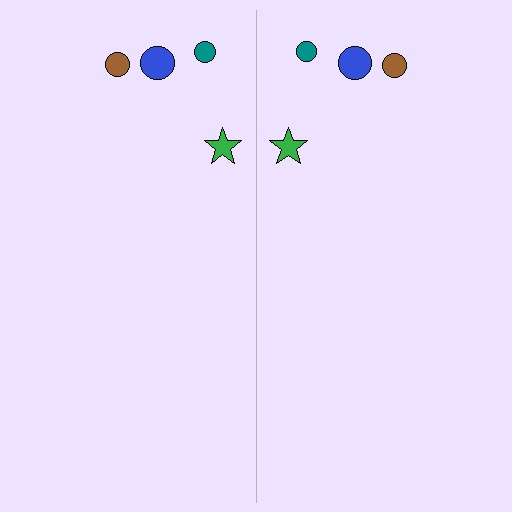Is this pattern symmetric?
Yes, this pattern has bilateral (reflection) symmetry.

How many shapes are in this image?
There are 8 shapes in this image.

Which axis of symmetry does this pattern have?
The pattern has a vertical axis of symmetry running through the center of the image.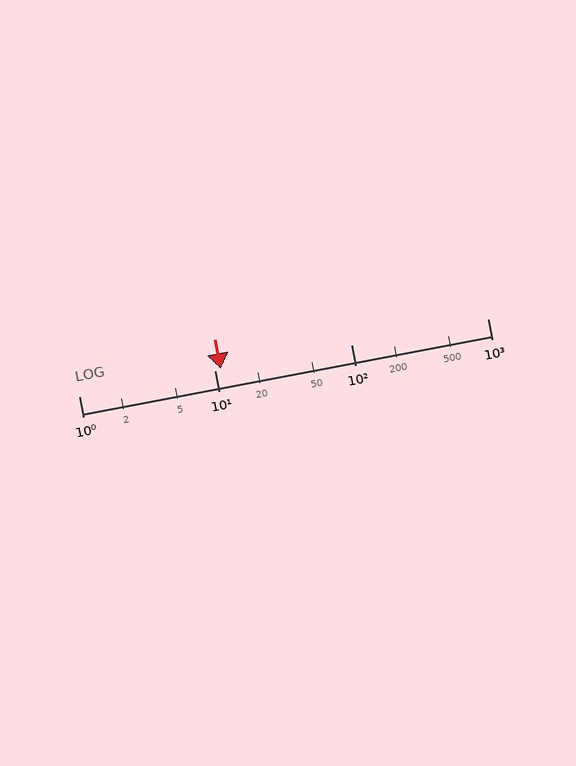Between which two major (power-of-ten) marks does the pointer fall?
The pointer is between 10 and 100.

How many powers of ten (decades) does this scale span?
The scale spans 3 decades, from 1 to 1000.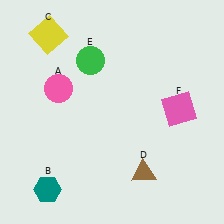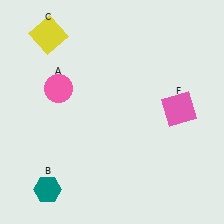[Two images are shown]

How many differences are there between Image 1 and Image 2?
There are 2 differences between the two images.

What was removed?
The brown triangle (D), the green circle (E) were removed in Image 2.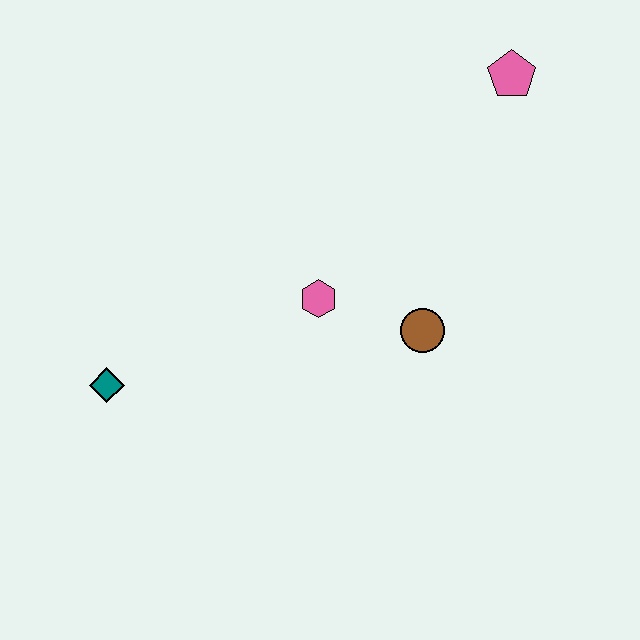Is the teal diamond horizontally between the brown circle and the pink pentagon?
No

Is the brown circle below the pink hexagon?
Yes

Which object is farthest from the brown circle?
The teal diamond is farthest from the brown circle.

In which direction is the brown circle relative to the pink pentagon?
The brown circle is below the pink pentagon.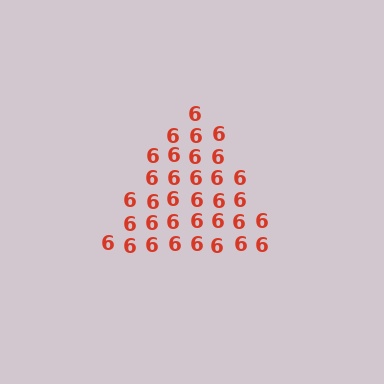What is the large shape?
The large shape is a triangle.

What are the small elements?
The small elements are digit 6's.